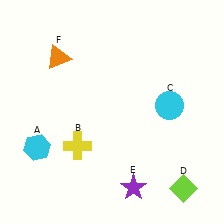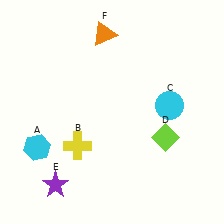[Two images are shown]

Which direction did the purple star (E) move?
The purple star (E) moved left.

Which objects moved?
The objects that moved are: the lime diamond (D), the purple star (E), the orange triangle (F).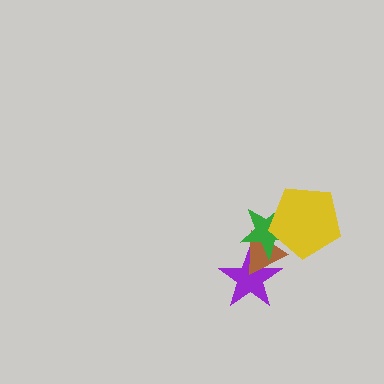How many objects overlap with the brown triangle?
3 objects overlap with the brown triangle.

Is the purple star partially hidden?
Yes, it is partially covered by another shape.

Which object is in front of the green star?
The yellow pentagon is in front of the green star.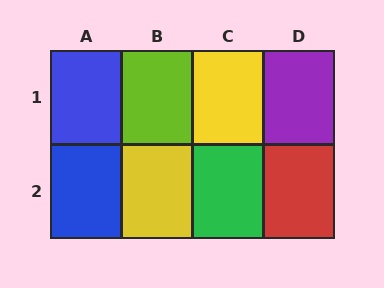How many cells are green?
1 cell is green.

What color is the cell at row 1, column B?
Lime.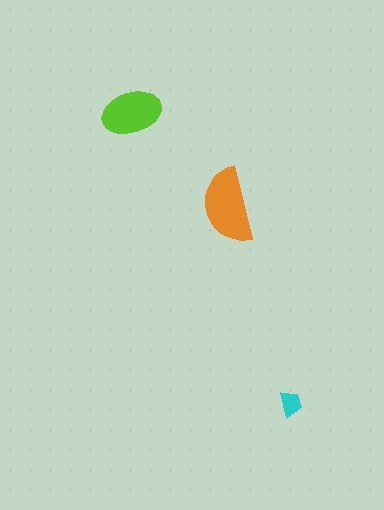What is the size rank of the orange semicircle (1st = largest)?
1st.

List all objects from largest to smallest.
The orange semicircle, the lime ellipse, the cyan trapezoid.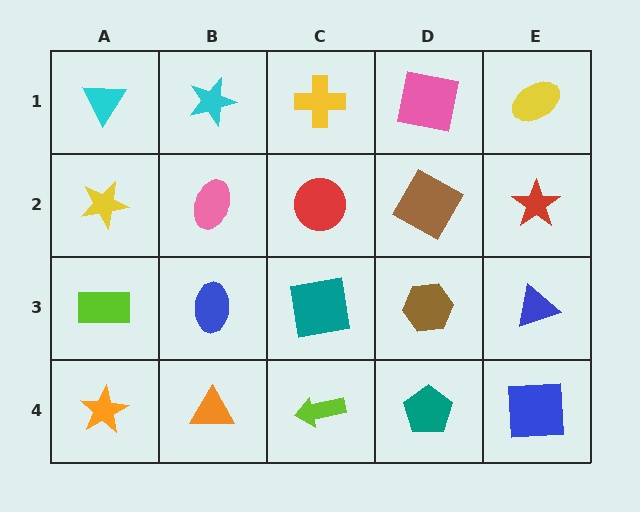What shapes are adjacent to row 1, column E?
A red star (row 2, column E), a pink square (row 1, column D).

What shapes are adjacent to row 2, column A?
A cyan triangle (row 1, column A), a lime rectangle (row 3, column A), a pink ellipse (row 2, column B).